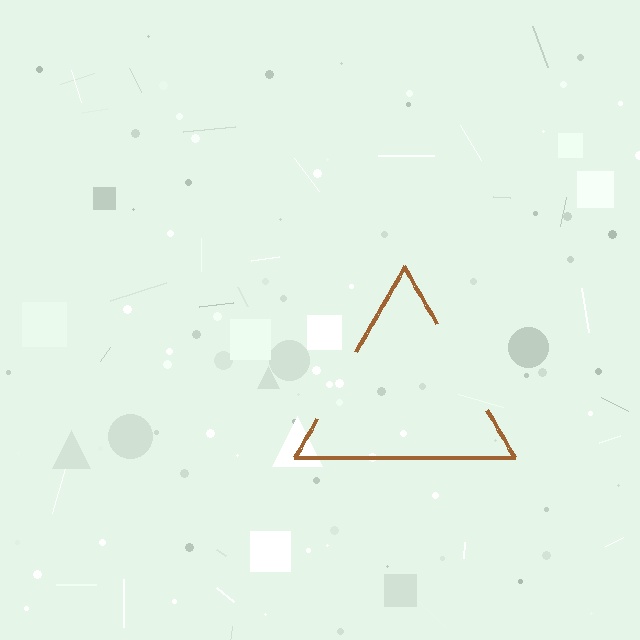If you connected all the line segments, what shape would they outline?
They would outline a triangle.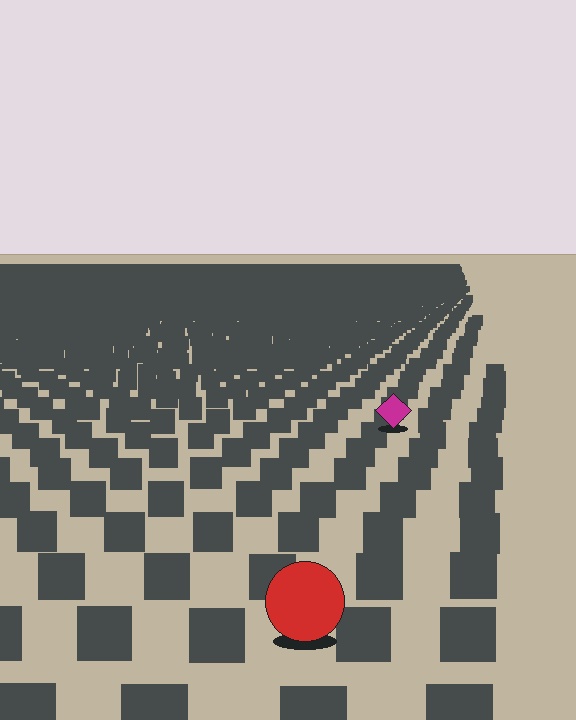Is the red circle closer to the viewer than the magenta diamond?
Yes. The red circle is closer — you can tell from the texture gradient: the ground texture is coarser near it.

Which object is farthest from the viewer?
The magenta diamond is farthest from the viewer. It appears smaller and the ground texture around it is denser.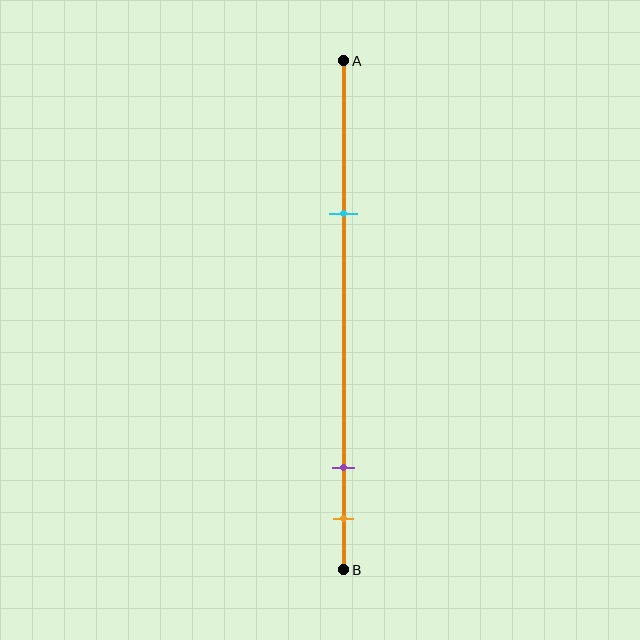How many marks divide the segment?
There are 3 marks dividing the segment.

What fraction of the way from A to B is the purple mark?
The purple mark is approximately 80% (0.8) of the way from A to B.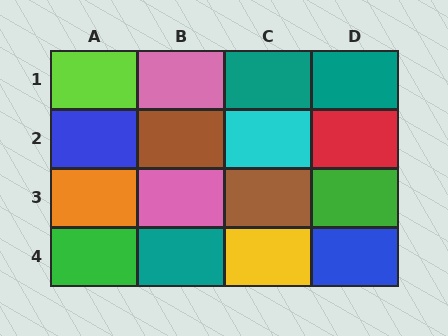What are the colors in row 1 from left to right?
Lime, pink, teal, teal.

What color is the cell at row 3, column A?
Orange.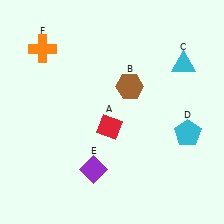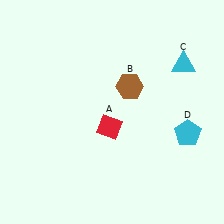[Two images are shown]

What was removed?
The orange cross (F), the purple diamond (E) were removed in Image 2.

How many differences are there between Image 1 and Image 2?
There are 2 differences between the two images.